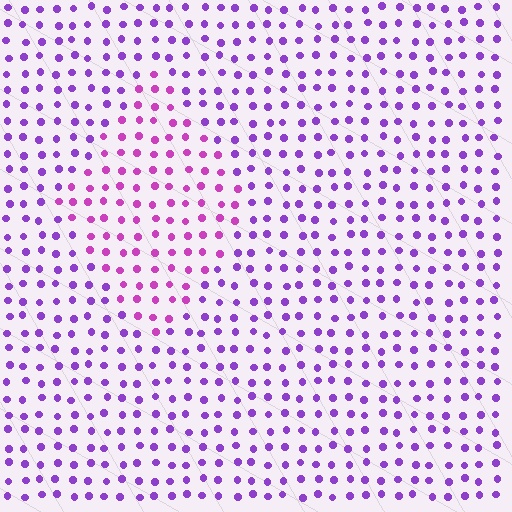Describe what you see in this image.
The image is filled with small purple elements in a uniform arrangement. A diamond-shaped region is visible where the elements are tinted to a slightly different hue, forming a subtle color boundary.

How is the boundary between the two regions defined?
The boundary is defined purely by a slight shift in hue (about 31 degrees). Spacing, size, and orientation are identical on both sides.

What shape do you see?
I see a diamond.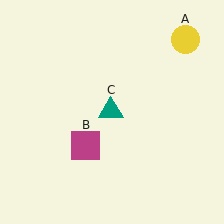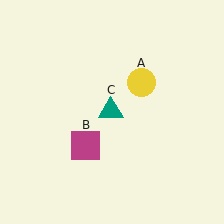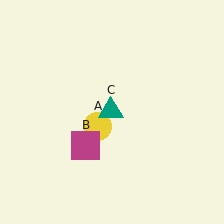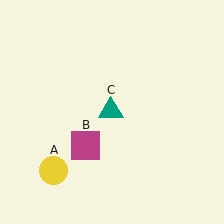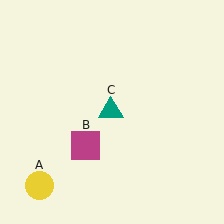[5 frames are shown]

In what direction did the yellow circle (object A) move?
The yellow circle (object A) moved down and to the left.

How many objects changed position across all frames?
1 object changed position: yellow circle (object A).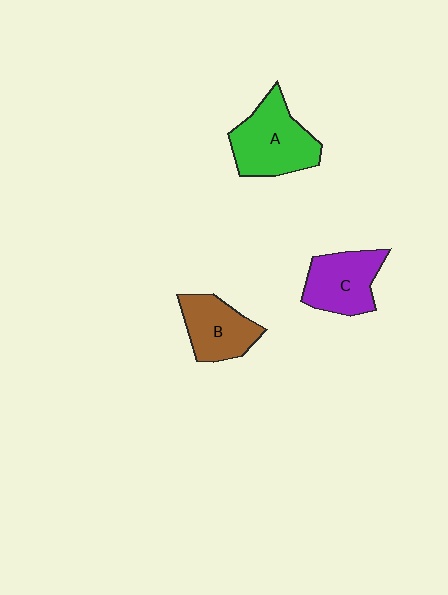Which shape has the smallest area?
Shape B (brown).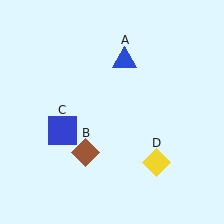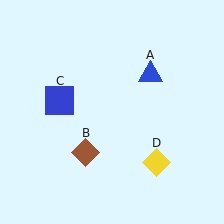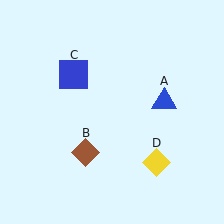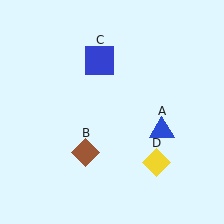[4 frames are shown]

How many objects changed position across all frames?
2 objects changed position: blue triangle (object A), blue square (object C).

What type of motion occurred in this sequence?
The blue triangle (object A), blue square (object C) rotated clockwise around the center of the scene.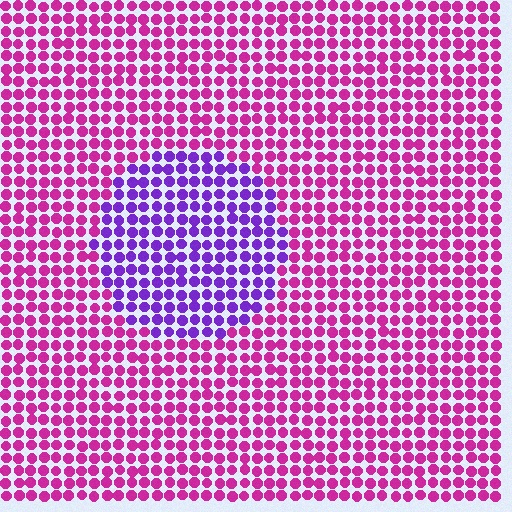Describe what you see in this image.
The image is filled with small magenta elements in a uniform arrangement. A circle-shaped region is visible where the elements are tinted to a slightly different hue, forming a subtle color boundary.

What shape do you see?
I see a circle.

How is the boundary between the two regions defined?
The boundary is defined purely by a slight shift in hue (about 47 degrees). Spacing, size, and orientation are identical on both sides.